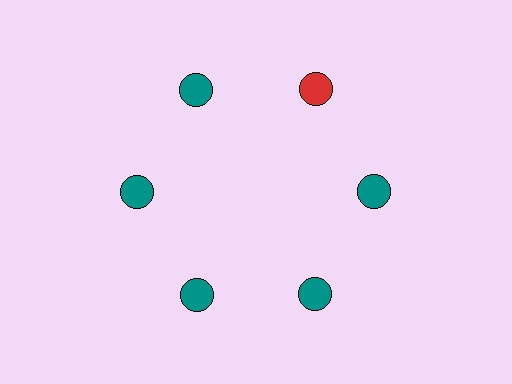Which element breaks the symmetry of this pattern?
The red circle at roughly the 1 o'clock position breaks the symmetry. All other shapes are teal circles.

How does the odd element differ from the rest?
It has a different color: red instead of teal.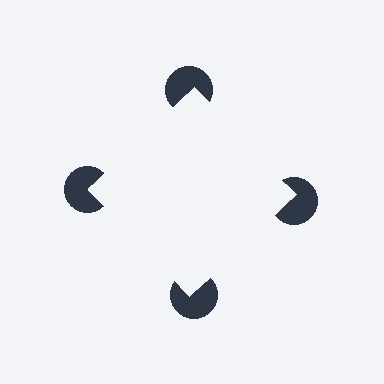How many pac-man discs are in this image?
There are 4 — one at each vertex of the illusory square.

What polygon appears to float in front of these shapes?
An illusory square — its edges are inferred from the aligned wedge cuts in the pac-man discs, not physically drawn.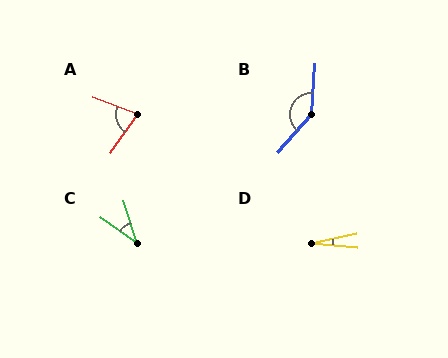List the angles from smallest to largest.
D (17°), C (37°), A (77°), B (143°).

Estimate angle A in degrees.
Approximately 77 degrees.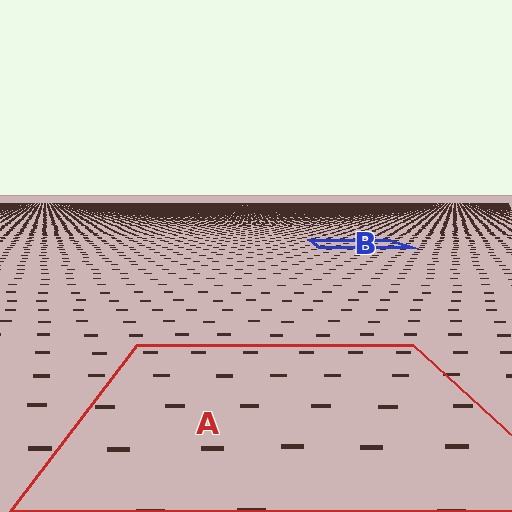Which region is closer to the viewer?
Region A is closer. The texture elements there are larger and more spread out.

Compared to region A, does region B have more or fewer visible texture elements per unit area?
Region B has more texture elements per unit area — they are packed more densely because it is farther away.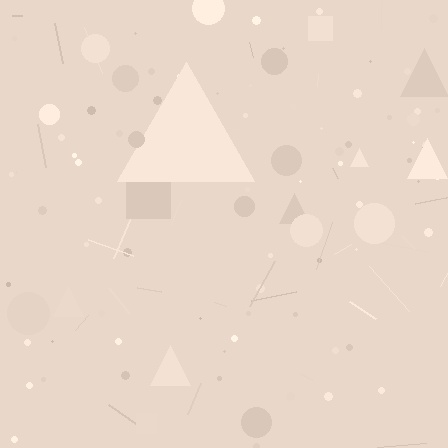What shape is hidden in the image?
A triangle is hidden in the image.